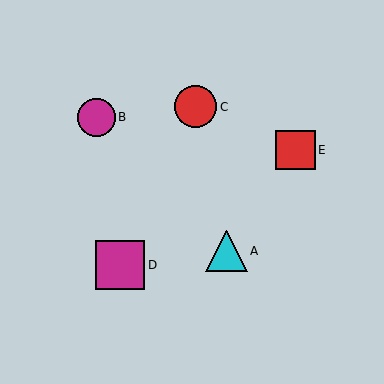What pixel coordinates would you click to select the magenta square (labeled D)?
Click at (120, 265) to select the magenta square D.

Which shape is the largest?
The magenta square (labeled D) is the largest.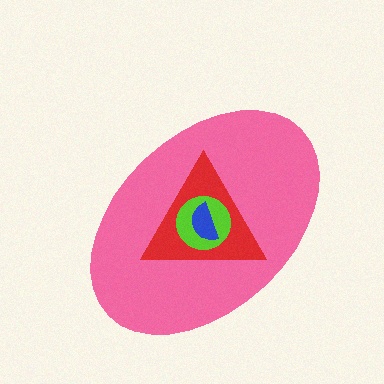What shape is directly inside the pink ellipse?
The red triangle.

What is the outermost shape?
The pink ellipse.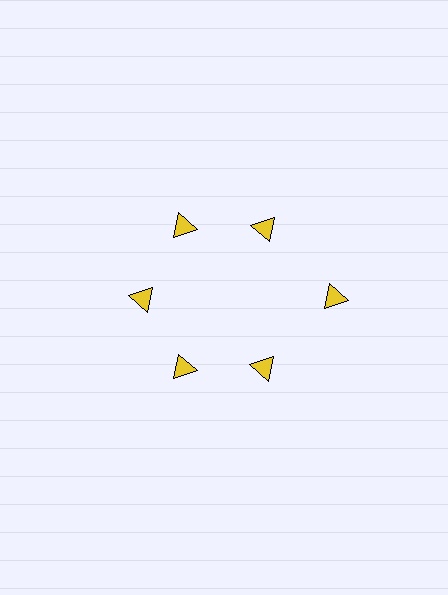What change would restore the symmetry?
The symmetry would be restored by moving it inward, back onto the ring so that all 6 triangles sit at equal angles and equal distance from the center.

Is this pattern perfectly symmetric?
No. The 6 yellow triangles are arranged in a ring, but one element near the 3 o'clock position is pushed outward from the center, breaking the 6-fold rotational symmetry.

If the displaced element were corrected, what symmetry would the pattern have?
It would have 6-fold rotational symmetry — the pattern would map onto itself every 60 degrees.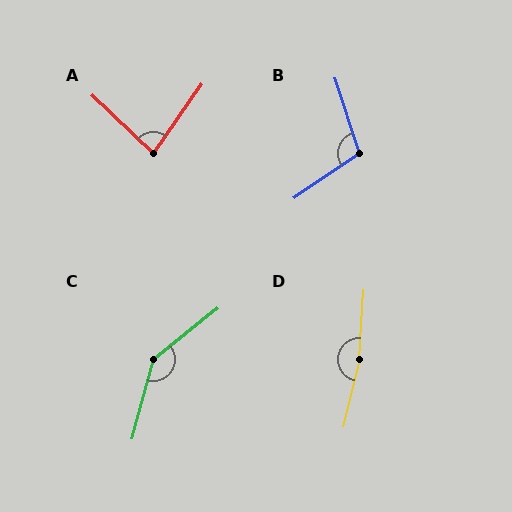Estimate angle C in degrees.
Approximately 144 degrees.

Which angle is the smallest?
A, at approximately 81 degrees.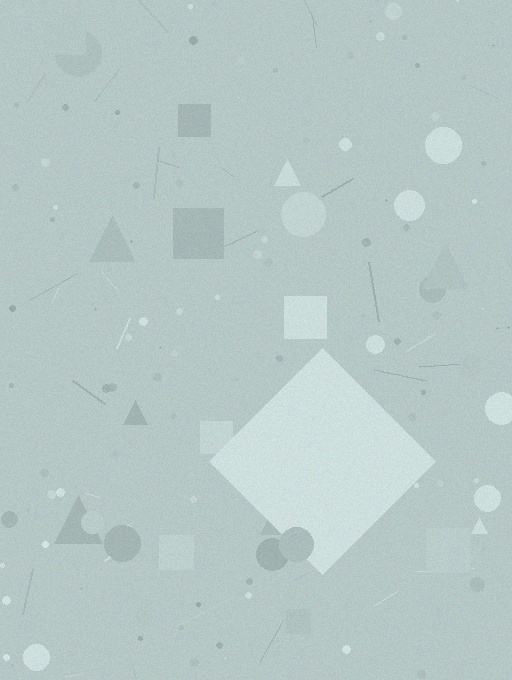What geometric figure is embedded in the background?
A diamond is embedded in the background.